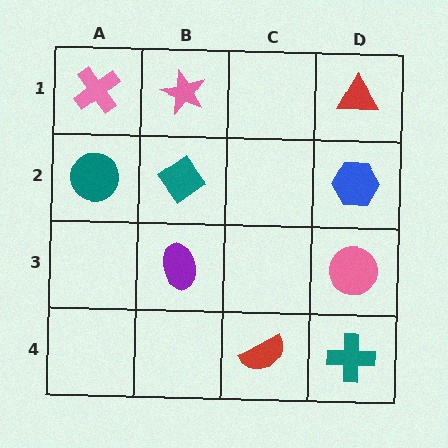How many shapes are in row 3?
2 shapes.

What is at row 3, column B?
A purple ellipse.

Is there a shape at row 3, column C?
No, that cell is empty.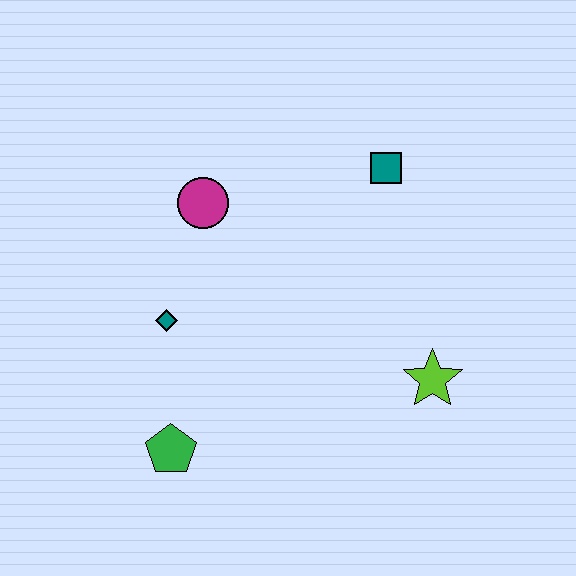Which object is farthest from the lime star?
The magenta circle is farthest from the lime star.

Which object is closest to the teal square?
The magenta circle is closest to the teal square.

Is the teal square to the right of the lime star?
No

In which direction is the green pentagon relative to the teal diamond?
The green pentagon is below the teal diamond.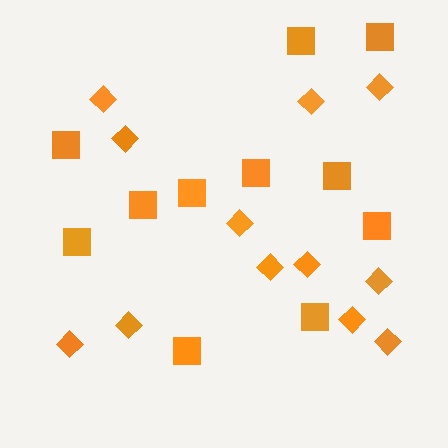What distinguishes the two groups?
There are 2 groups: one group of diamonds (12) and one group of squares (11).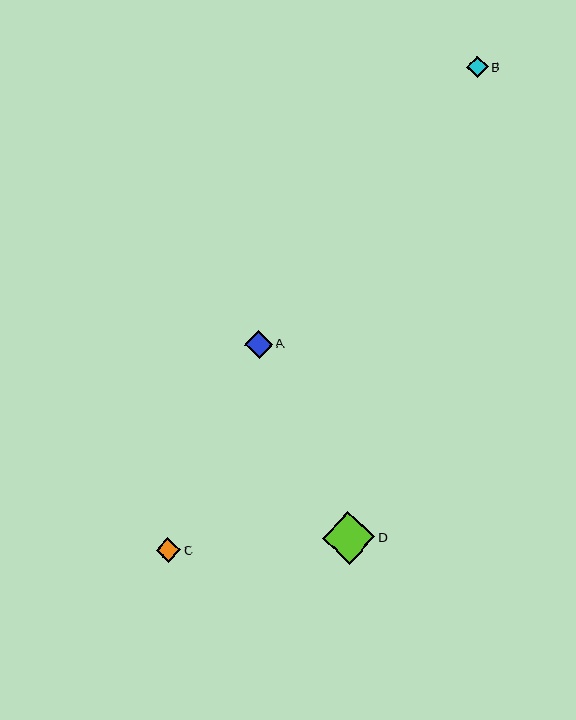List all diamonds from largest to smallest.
From largest to smallest: D, A, C, B.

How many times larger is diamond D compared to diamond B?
Diamond D is approximately 2.4 times the size of diamond B.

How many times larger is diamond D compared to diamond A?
Diamond D is approximately 1.9 times the size of diamond A.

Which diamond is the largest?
Diamond D is the largest with a size of approximately 52 pixels.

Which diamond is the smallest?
Diamond B is the smallest with a size of approximately 21 pixels.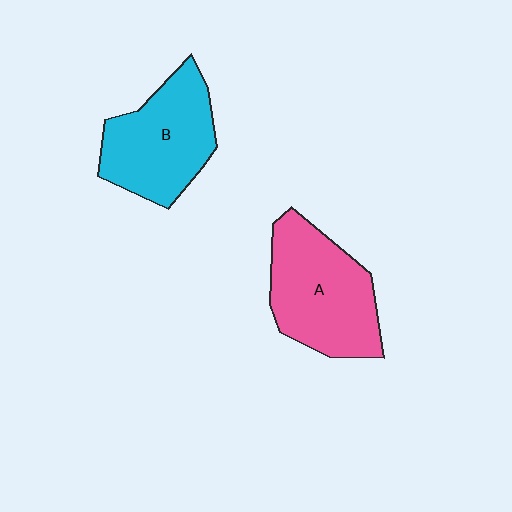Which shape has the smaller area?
Shape B (cyan).